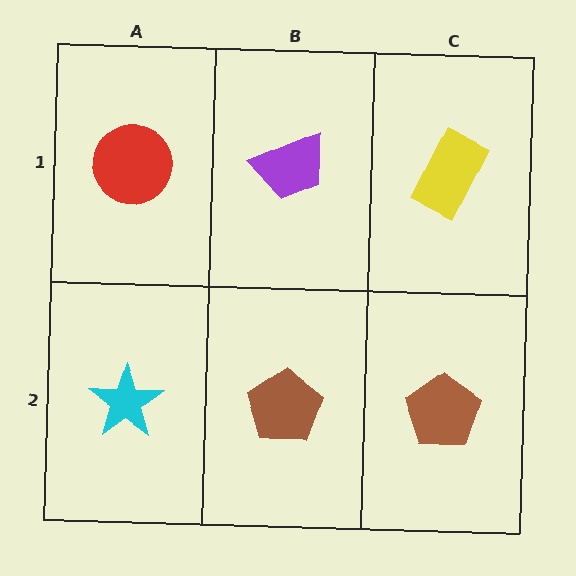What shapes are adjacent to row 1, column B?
A brown pentagon (row 2, column B), a red circle (row 1, column A), a yellow rectangle (row 1, column C).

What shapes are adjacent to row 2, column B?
A purple trapezoid (row 1, column B), a cyan star (row 2, column A), a brown pentagon (row 2, column C).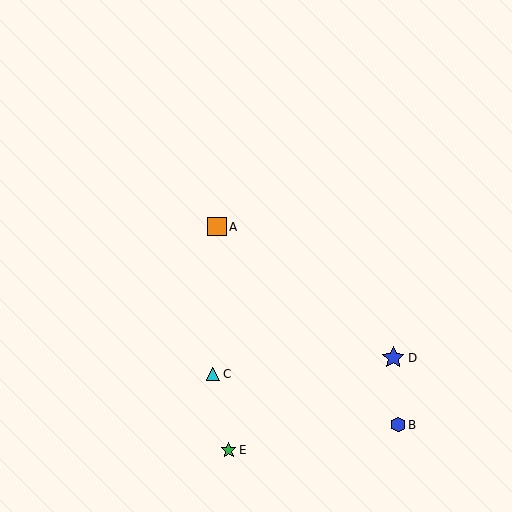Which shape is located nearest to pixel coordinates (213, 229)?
The orange square (labeled A) at (217, 227) is nearest to that location.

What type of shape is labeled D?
Shape D is a blue star.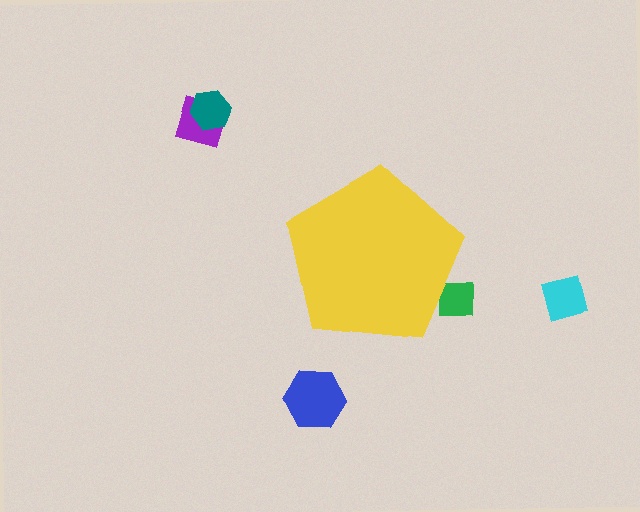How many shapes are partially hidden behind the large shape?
1 shape is partially hidden.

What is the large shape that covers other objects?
A yellow pentagon.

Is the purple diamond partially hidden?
No, the purple diamond is fully visible.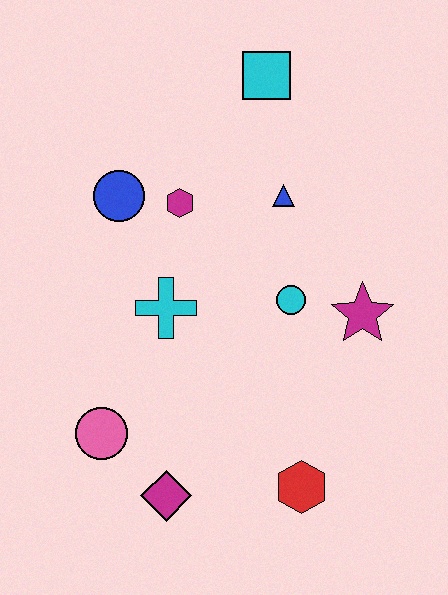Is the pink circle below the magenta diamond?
No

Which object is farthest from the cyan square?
The magenta diamond is farthest from the cyan square.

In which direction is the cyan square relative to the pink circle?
The cyan square is above the pink circle.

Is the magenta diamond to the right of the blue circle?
Yes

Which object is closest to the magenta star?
The cyan circle is closest to the magenta star.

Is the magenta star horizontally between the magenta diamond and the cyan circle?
No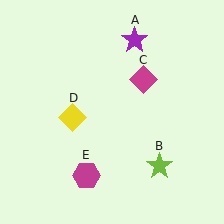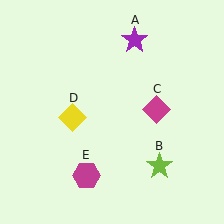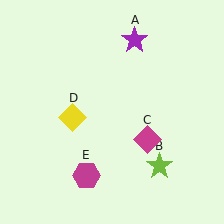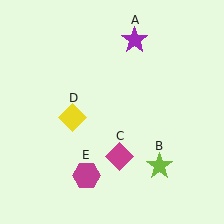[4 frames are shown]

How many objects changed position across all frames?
1 object changed position: magenta diamond (object C).